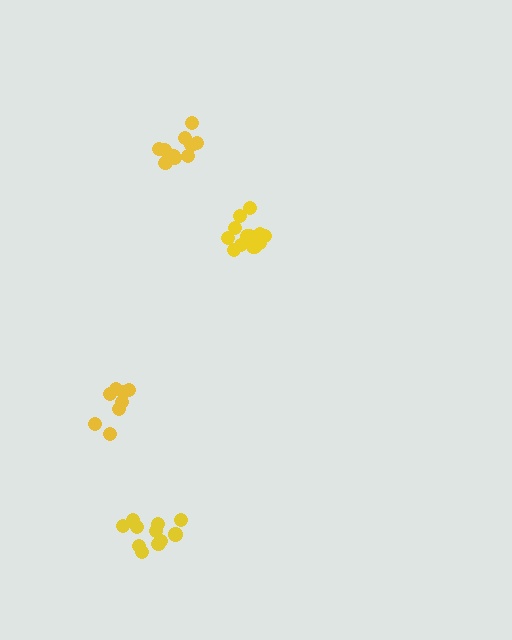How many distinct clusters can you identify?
There are 4 distinct clusters.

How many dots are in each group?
Group 1: 11 dots, Group 2: 14 dots, Group 3: 8 dots, Group 4: 12 dots (45 total).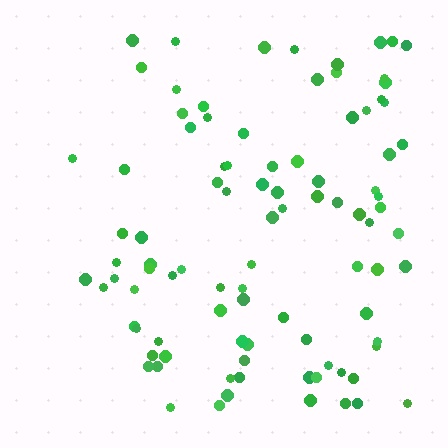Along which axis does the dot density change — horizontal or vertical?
Horizontal.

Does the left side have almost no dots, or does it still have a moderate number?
Still a moderate number, just noticeably fewer than the right.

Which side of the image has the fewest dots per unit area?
The left.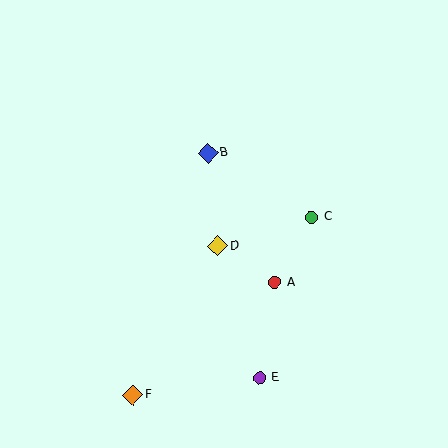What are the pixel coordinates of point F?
Point F is at (133, 395).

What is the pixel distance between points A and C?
The distance between A and C is 75 pixels.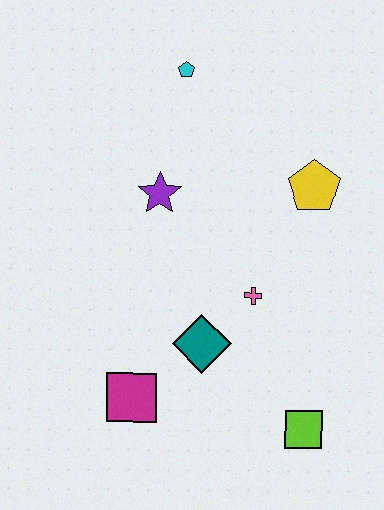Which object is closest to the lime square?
The teal diamond is closest to the lime square.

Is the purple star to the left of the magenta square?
No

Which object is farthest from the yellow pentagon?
The magenta square is farthest from the yellow pentagon.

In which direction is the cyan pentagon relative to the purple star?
The cyan pentagon is above the purple star.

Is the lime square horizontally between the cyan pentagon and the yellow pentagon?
Yes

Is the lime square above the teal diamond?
No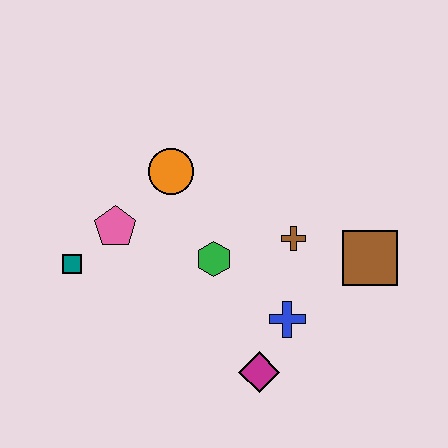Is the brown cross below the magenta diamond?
No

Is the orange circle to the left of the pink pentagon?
No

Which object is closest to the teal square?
The pink pentagon is closest to the teal square.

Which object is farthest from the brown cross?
The teal square is farthest from the brown cross.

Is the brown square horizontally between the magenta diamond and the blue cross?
No